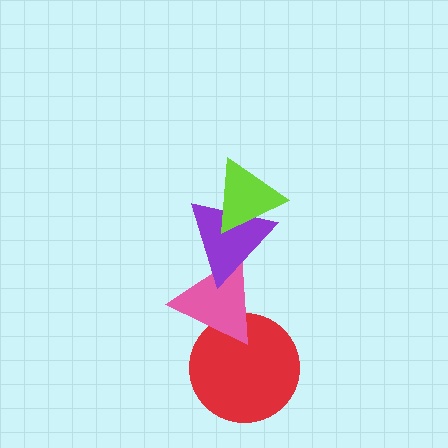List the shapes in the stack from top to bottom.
From top to bottom: the lime triangle, the purple triangle, the pink triangle, the red circle.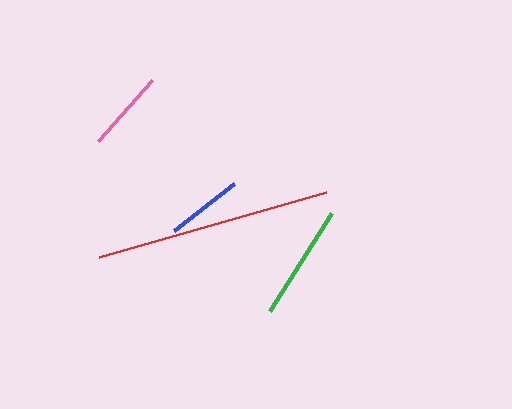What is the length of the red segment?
The red segment is approximately 236 pixels long.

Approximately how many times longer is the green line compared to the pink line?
The green line is approximately 1.4 times the length of the pink line.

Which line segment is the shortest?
The blue line is the shortest at approximately 76 pixels.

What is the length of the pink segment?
The pink segment is approximately 81 pixels long.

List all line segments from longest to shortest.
From longest to shortest: red, green, pink, blue.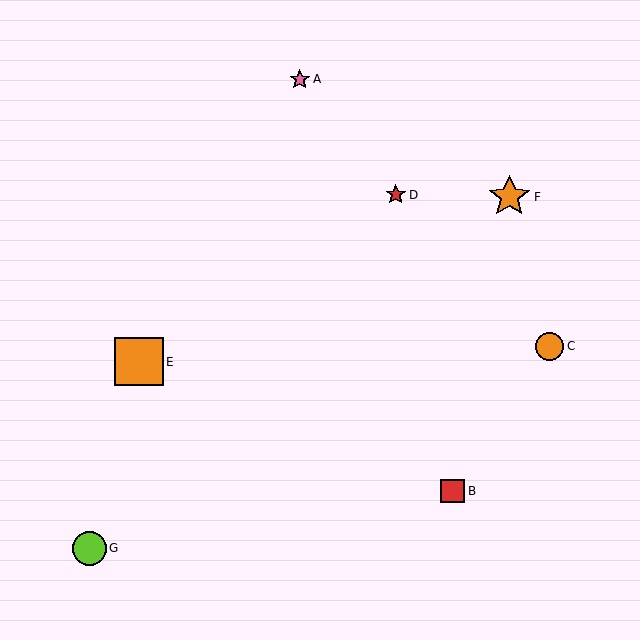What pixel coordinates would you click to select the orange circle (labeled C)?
Click at (550, 346) to select the orange circle C.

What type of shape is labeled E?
Shape E is an orange square.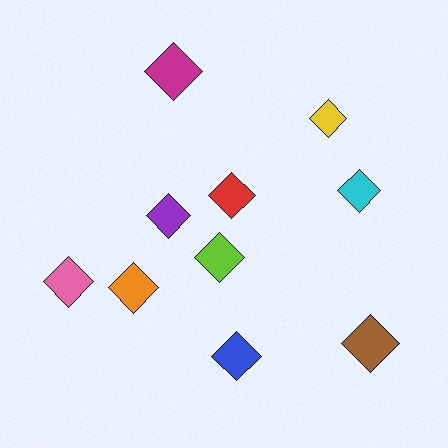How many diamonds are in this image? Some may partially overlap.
There are 10 diamonds.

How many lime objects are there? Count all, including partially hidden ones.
There is 1 lime object.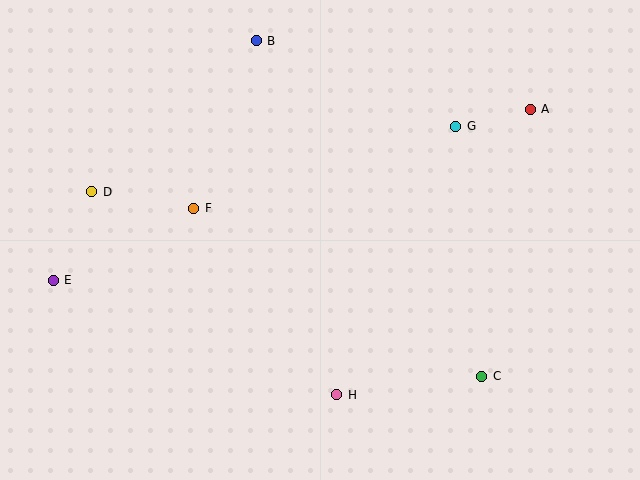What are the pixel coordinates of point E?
Point E is at (53, 280).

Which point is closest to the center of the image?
Point F at (194, 208) is closest to the center.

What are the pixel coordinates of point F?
Point F is at (194, 208).